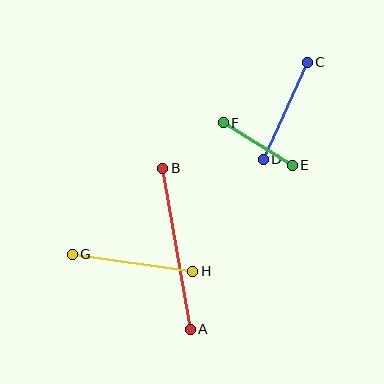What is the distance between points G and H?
The distance is approximately 121 pixels.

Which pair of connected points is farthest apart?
Points A and B are farthest apart.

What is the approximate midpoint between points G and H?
The midpoint is at approximately (133, 263) pixels.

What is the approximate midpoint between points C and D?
The midpoint is at approximately (285, 111) pixels.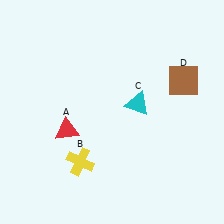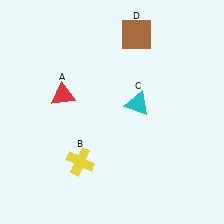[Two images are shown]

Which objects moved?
The objects that moved are: the red triangle (A), the brown square (D).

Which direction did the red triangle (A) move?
The red triangle (A) moved up.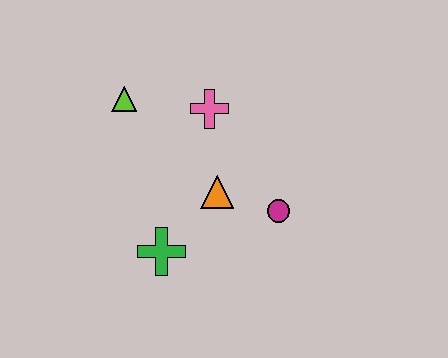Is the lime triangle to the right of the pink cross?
No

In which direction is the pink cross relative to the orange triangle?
The pink cross is above the orange triangle.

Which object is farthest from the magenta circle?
The lime triangle is farthest from the magenta circle.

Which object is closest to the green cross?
The orange triangle is closest to the green cross.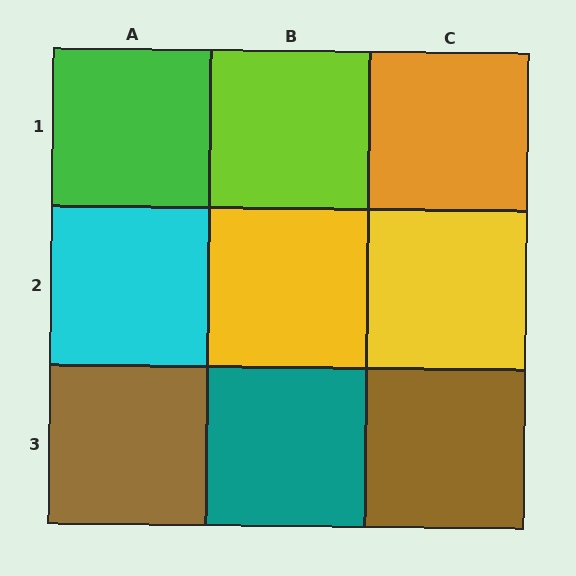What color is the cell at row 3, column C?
Brown.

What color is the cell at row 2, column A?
Cyan.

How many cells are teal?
1 cell is teal.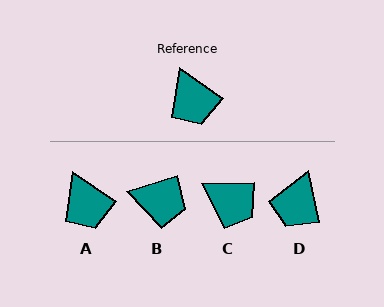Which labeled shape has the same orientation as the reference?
A.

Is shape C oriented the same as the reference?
No, it is off by about 36 degrees.